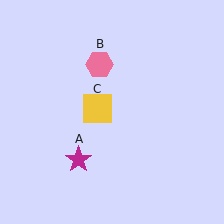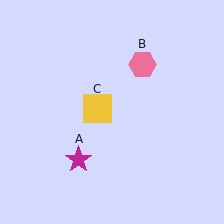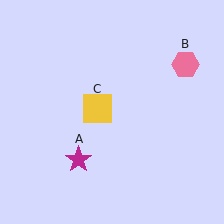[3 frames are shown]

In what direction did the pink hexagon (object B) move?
The pink hexagon (object B) moved right.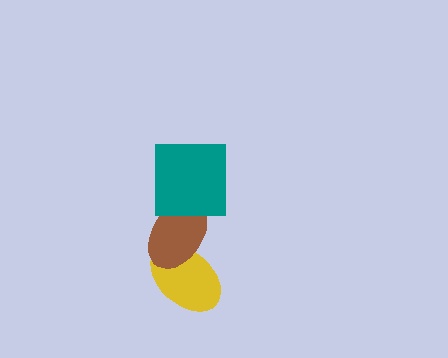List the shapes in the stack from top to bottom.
From top to bottom: the teal square, the brown ellipse, the yellow ellipse.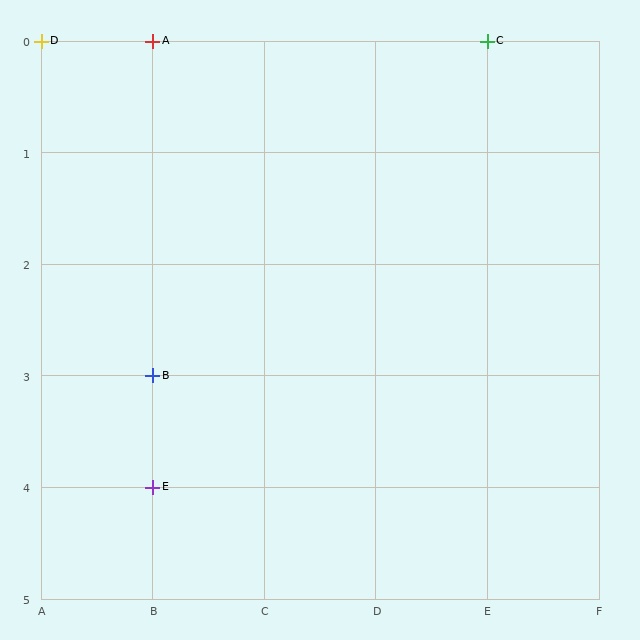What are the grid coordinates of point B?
Point B is at grid coordinates (B, 3).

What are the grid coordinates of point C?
Point C is at grid coordinates (E, 0).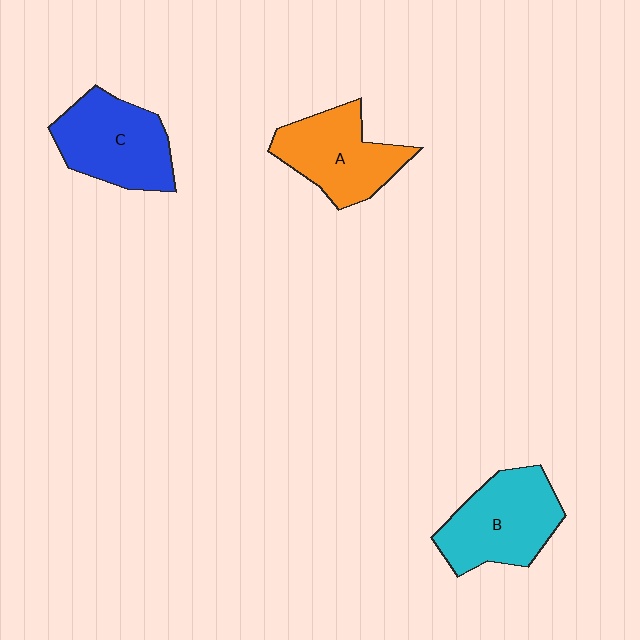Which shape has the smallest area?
Shape A (orange).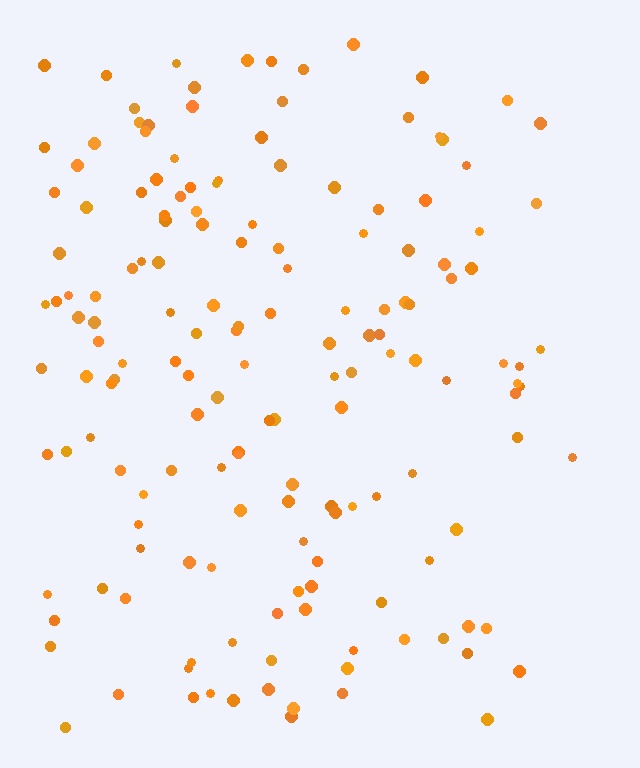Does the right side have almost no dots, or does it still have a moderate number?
Still a moderate number, just noticeably fewer than the left.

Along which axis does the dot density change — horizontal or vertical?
Horizontal.